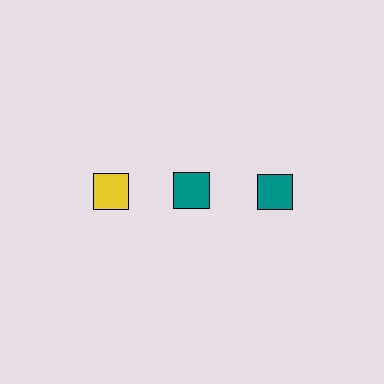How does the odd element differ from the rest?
It has a different color: yellow instead of teal.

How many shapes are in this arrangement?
There are 3 shapes arranged in a grid pattern.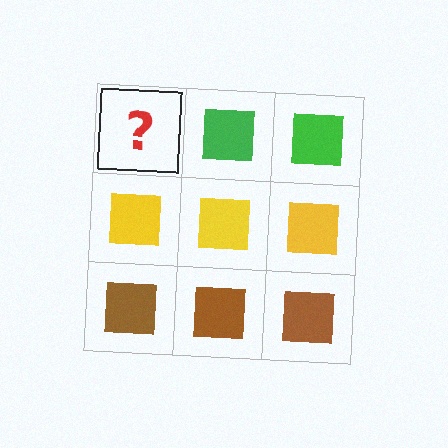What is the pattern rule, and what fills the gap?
The rule is that each row has a consistent color. The gap should be filled with a green square.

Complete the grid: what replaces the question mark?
The question mark should be replaced with a green square.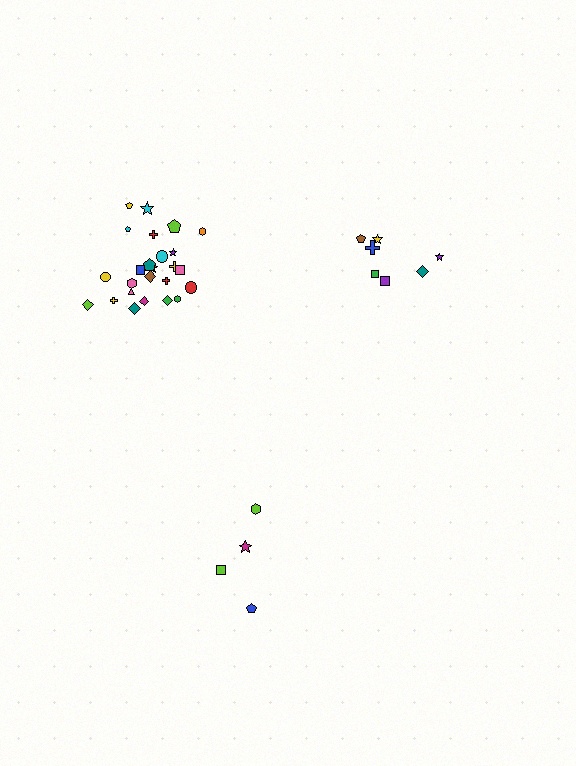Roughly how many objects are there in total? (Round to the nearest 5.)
Roughly 35 objects in total.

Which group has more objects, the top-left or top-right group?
The top-left group.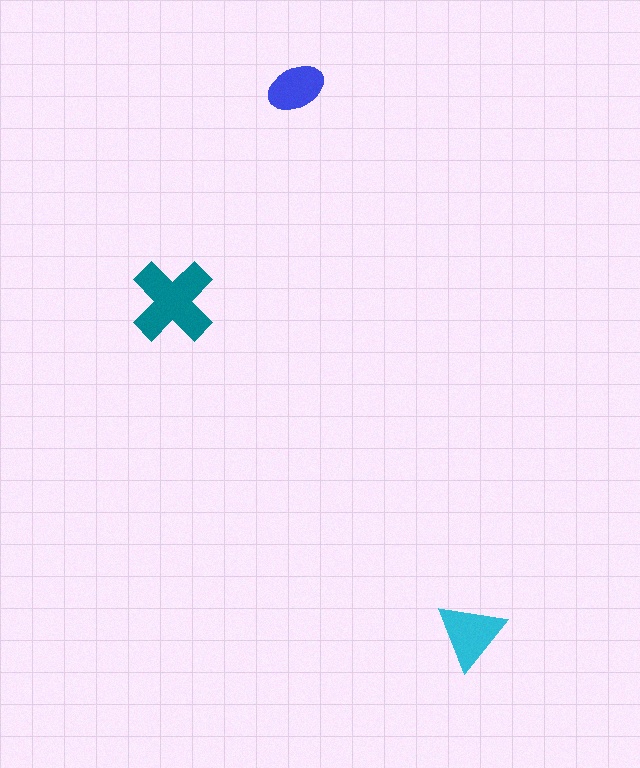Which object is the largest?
The teal cross.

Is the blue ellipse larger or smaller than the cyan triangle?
Smaller.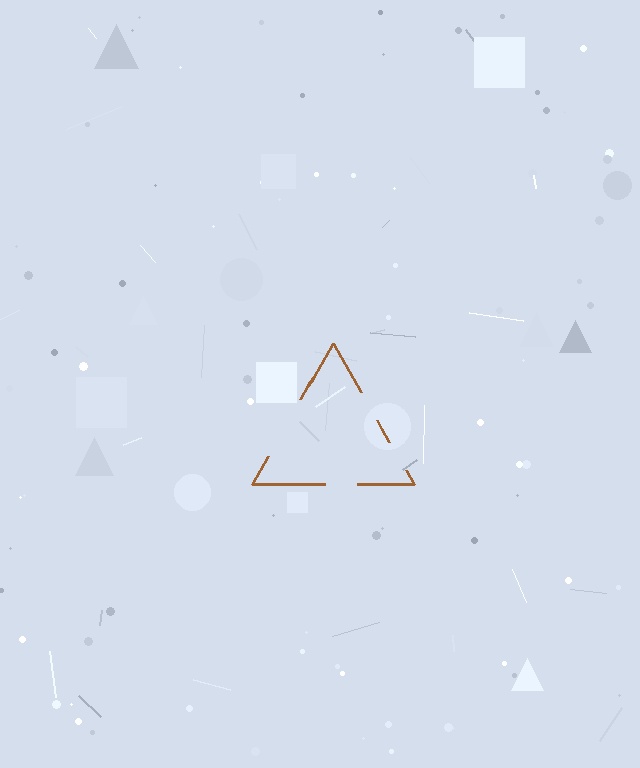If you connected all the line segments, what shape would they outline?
They would outline a triangle.